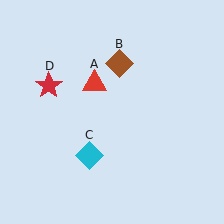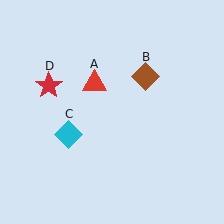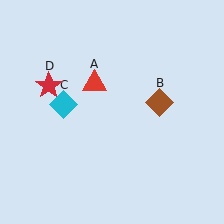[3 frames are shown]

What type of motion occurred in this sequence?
The brown diamond (object B), cyan diamond (object C) rotated clockwise around the center of the scene.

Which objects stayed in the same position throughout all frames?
Red triangle (object A) and red star (object D) remained stationary.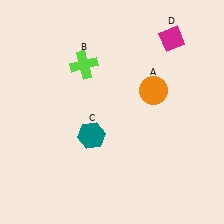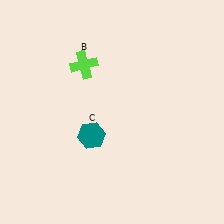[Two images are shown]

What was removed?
The magenta diamond (D), the orange circle (A) were removed in Image 2.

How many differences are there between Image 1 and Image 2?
There are 2 differences between the two images.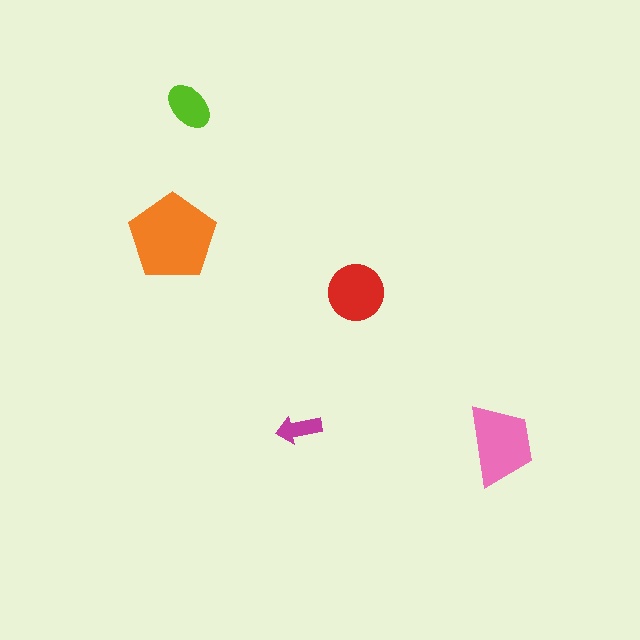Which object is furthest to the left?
The orange pentagon is leftmost.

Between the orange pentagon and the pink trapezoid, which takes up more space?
The orange pentagon.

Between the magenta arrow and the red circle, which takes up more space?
The red circle.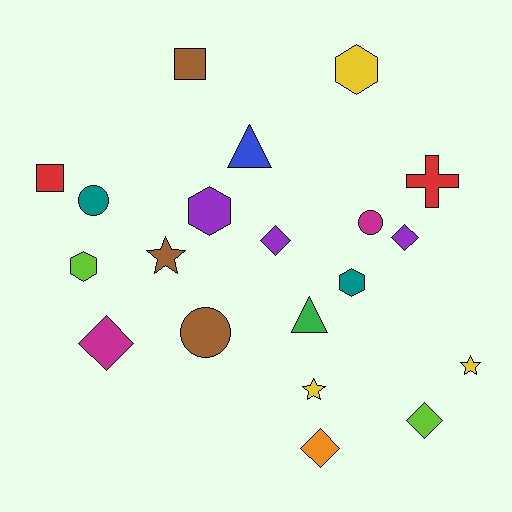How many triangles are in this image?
There are 2 triangles.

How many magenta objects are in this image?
There are 2 magenta objects.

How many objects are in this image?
There are 20 objects.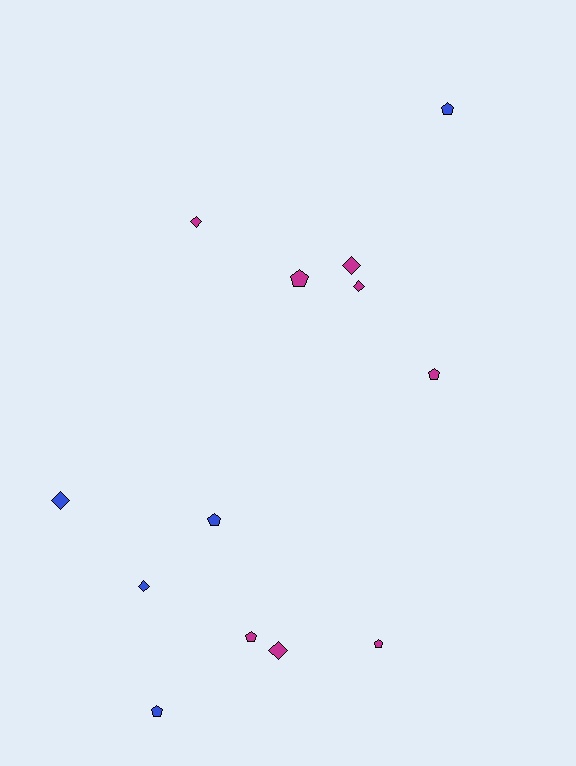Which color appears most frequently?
Magenta, with 8 objects.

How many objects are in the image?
There are 13 objects.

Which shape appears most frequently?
Pentagon, with 7 objects.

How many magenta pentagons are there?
There are 4 magenta pentagons.